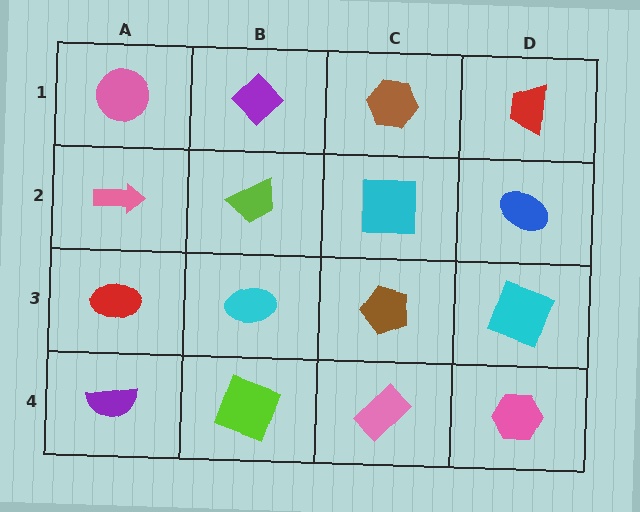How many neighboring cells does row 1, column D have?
2.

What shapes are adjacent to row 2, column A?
A pink circle (row 1, column A), a red ellipse (row 3, column A), a lime trapezoid (row 2, column B).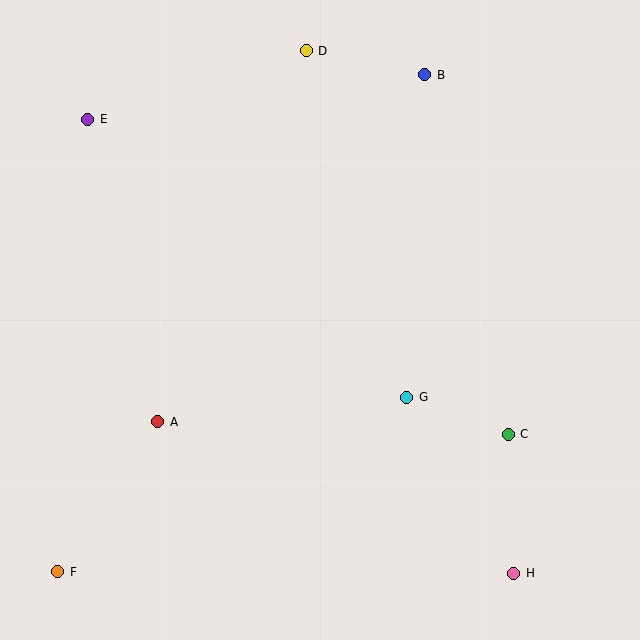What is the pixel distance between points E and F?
The distance between E and F is 453 pixels.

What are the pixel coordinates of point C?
Point C is at (508, 434).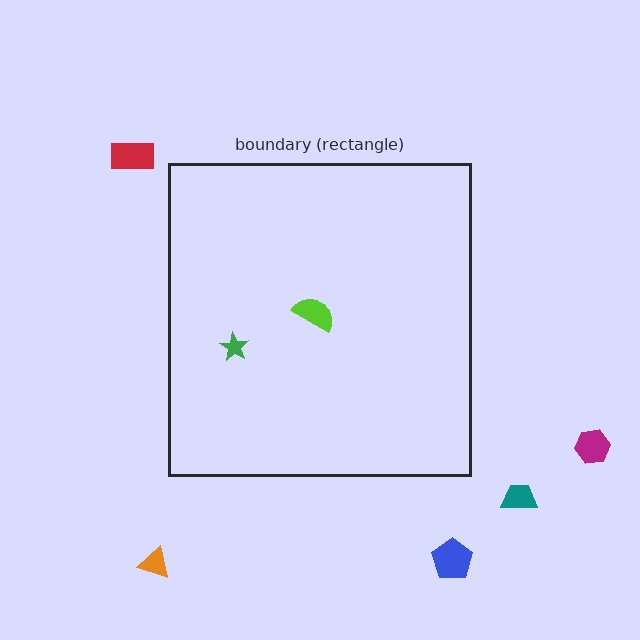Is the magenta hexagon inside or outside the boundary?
Outside.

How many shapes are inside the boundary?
2 inside, 5 outside.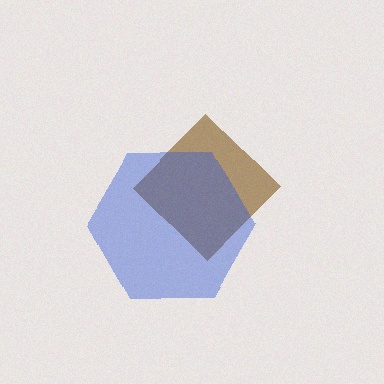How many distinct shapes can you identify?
There are 2 distinct shapes: a brown diamond, a blue hexagon.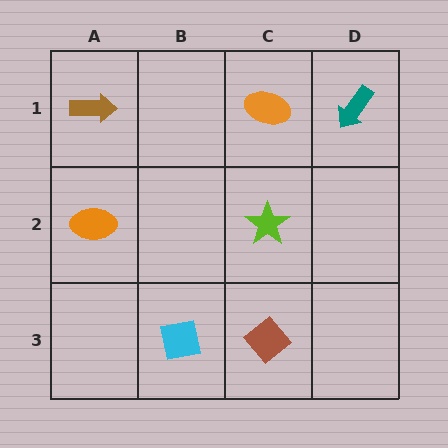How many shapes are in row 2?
2 shapes.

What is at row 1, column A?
A brown arrow.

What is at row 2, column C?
A lime star.